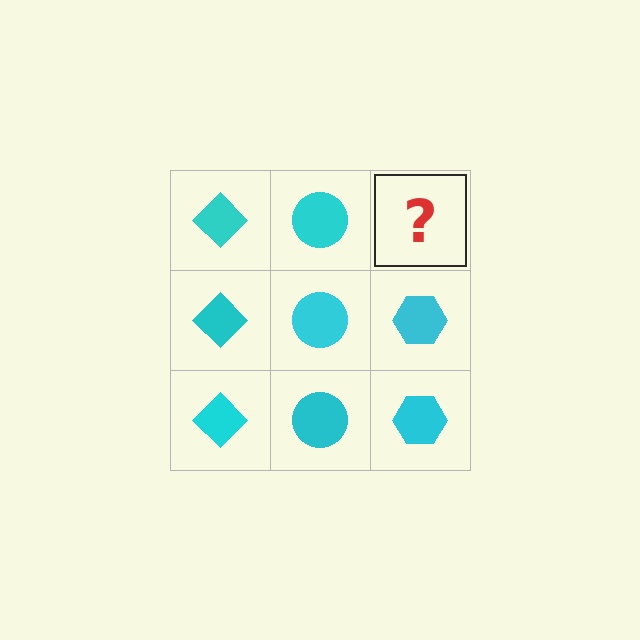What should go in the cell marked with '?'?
The missing cell should contain a cyan hexagon.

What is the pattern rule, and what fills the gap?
The rule is that each column has a consistent shape. The gap should be filled with a cyan hexagon.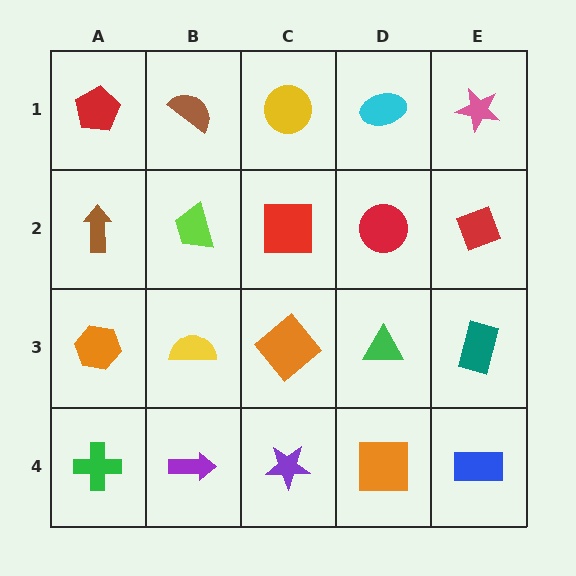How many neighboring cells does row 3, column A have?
3.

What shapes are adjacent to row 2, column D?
A cyan ellipse (row 1, column D), a green triangle (row 3, column D), a red square (row 2, column C), a red diamond (row 2, column E).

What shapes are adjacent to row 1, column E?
A red diamond (row 2, column E), a cyan ellipse (row 1, column D).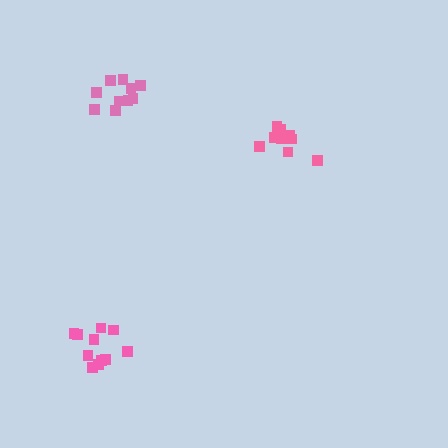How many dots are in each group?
Group 1: 9 dots, Group 2: 11 dots, Group 3: 10 dots (30 total).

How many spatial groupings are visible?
There are 3 spatial groupings.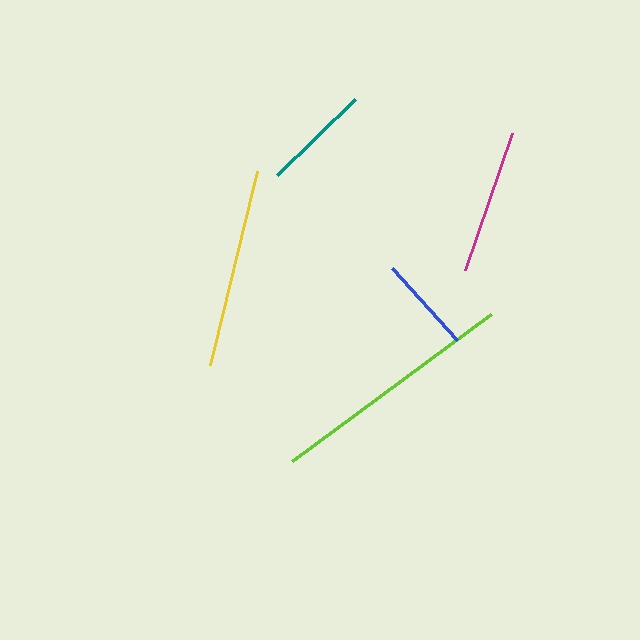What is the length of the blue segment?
The blue segment is approximately 96 pixels long.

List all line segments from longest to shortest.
From longest to shortest: lime, yellow, magenta, teal, blue.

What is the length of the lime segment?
The lime segment is approximately 247 pixels long.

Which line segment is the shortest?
The blue line is the shortest at approximately 96 pixels.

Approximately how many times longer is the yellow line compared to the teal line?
The yellow line is approximately 1.8 times the length of the teal line.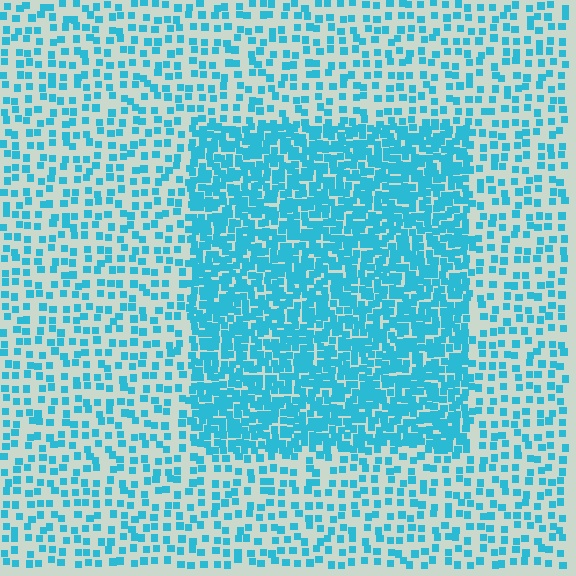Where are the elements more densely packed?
The elements are more densely packed inside the rectangle boundary.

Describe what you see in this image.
The image contains small cyan elements arranged at two different densities. A rectangle-shaped region is visible where the elements are more densely packed than the surrounding area.